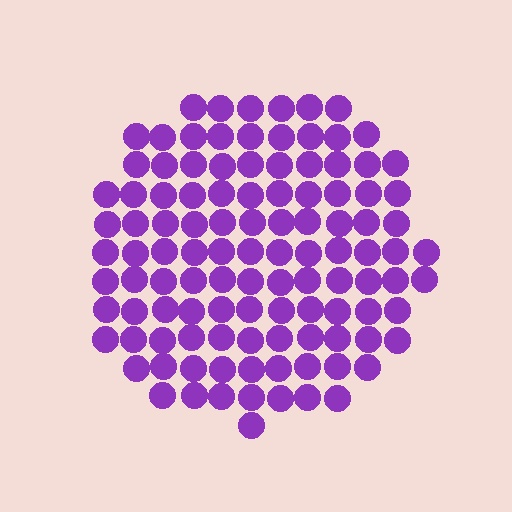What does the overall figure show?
The overall figure shows a circle.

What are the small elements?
The small elements are circles.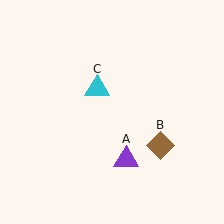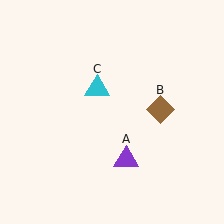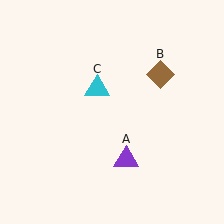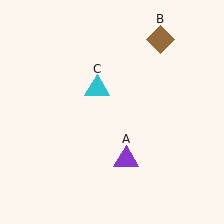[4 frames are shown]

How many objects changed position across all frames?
1 object changed position: brown diamond (object B).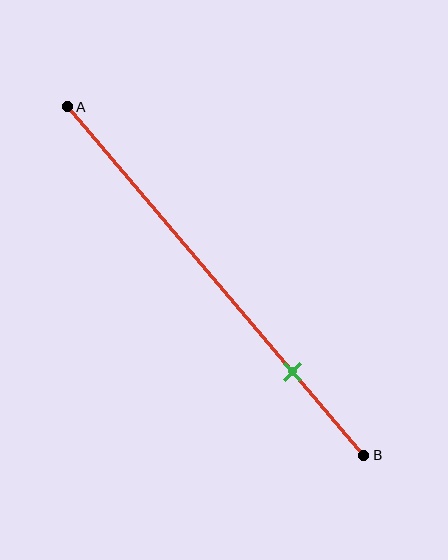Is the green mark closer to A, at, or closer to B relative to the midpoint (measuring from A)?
The green mark is closer to point B than the midpoint of segment AB.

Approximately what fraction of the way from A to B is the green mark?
The green mark is approximately 75% of the way from A to B.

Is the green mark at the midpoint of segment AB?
No, the mark is at about 75% from A, not at the 50% midpoint.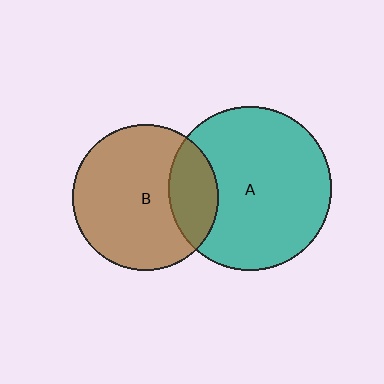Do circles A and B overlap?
Yes.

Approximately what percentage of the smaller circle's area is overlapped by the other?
Approximately 25%.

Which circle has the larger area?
Circle A (teal).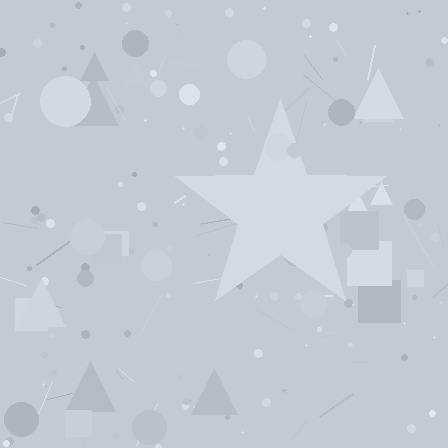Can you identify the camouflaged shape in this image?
The camouflaged shape is a star.